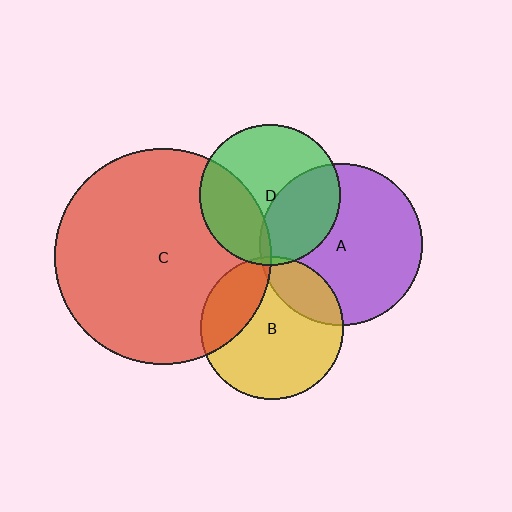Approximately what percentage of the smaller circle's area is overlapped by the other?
Approximately 30%.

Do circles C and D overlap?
Yes.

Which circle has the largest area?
Circle C (red).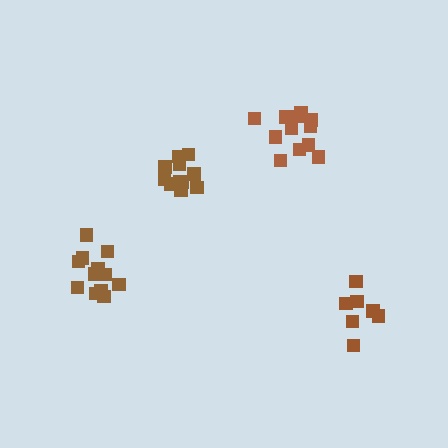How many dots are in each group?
Group 1: 12 dots, Group 2: 7 dots, Group 3: 12 dots, Group 4: 12 dots (43 total).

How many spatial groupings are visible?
There are 4 spatial groupings.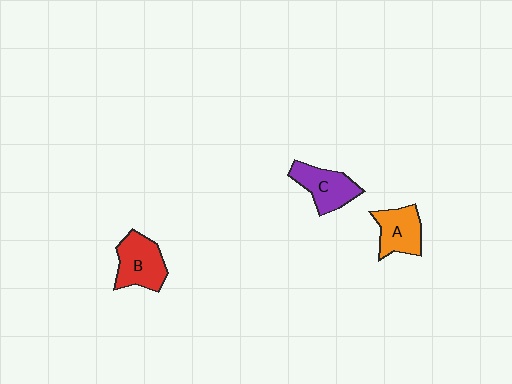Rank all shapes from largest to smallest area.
From largest to smallest: B (red), C (purple), A (orange).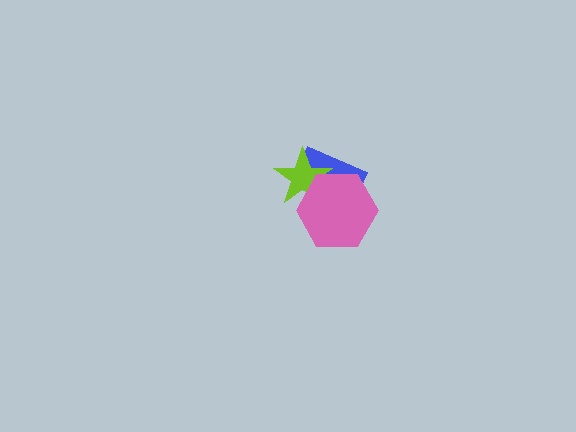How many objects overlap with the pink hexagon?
2 objects overlap with the pink hexagon.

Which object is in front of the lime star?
The pink hexagon is in front of the lime star.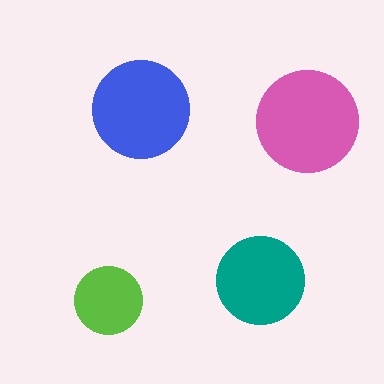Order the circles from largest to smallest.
the pink one, the blue one, the teal one, the lime one.